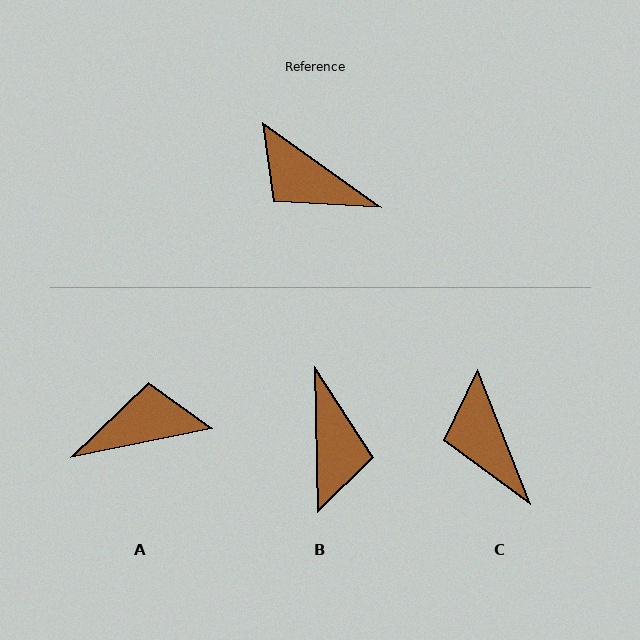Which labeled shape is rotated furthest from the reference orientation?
A, about 133 degrees away.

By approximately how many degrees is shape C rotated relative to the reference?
Approximately 33 degrees clockwise.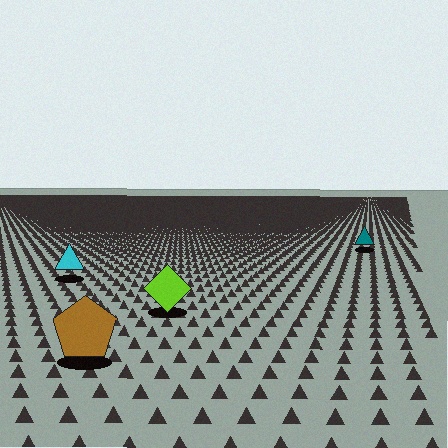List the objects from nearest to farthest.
From nearest to farthest: the brown pentagon, the lime diamond, the cyan triangle, the teal triangle.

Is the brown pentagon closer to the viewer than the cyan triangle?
Yes. The brown pentagon is closer — you can tell from the texture gradient: the ground texture is coarser near it.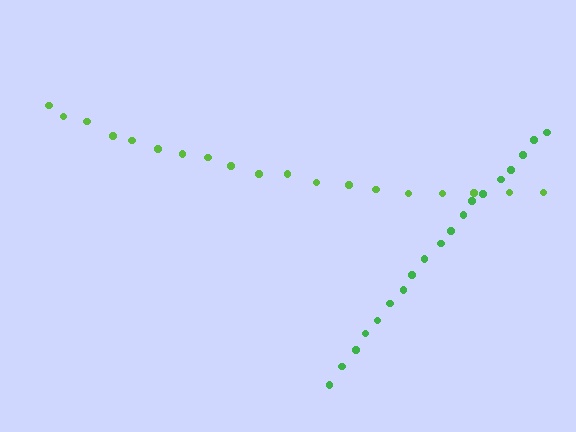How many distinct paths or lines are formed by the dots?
There are 2 distinct paths.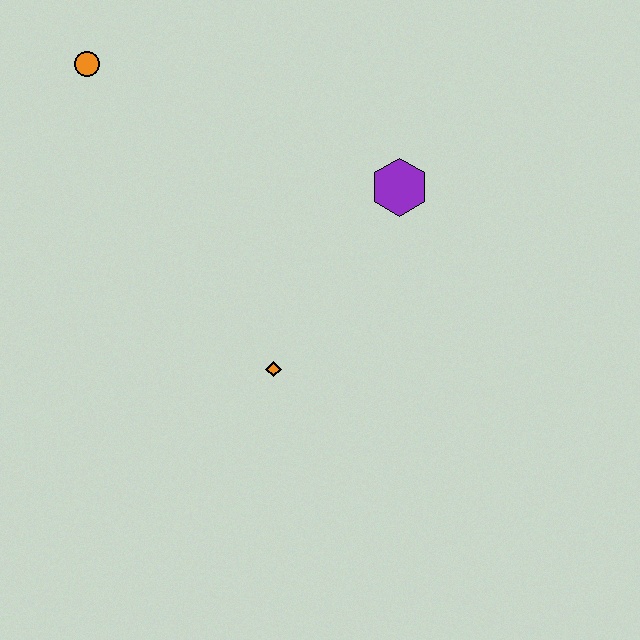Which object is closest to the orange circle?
The purple hexagon is closest to the orange circle.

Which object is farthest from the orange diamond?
The orange circle is farthest from the orange diamond.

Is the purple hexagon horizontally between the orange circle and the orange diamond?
No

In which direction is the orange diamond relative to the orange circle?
The orange diamond is below the orange circle.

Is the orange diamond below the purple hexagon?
Yes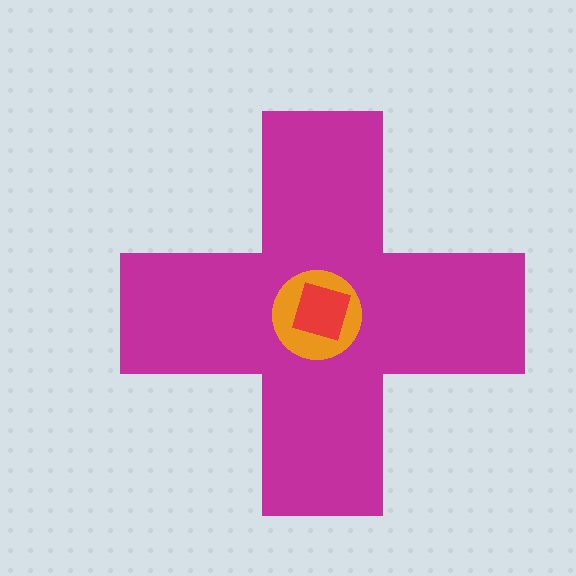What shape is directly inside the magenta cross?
The orange circle.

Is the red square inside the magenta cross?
Yes.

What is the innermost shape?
The red square.